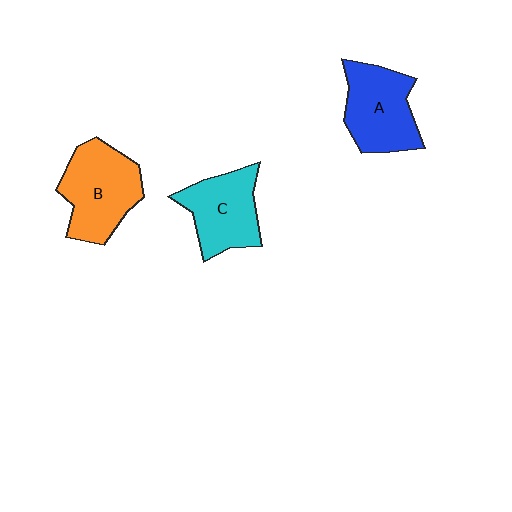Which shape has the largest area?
Shape B (orange).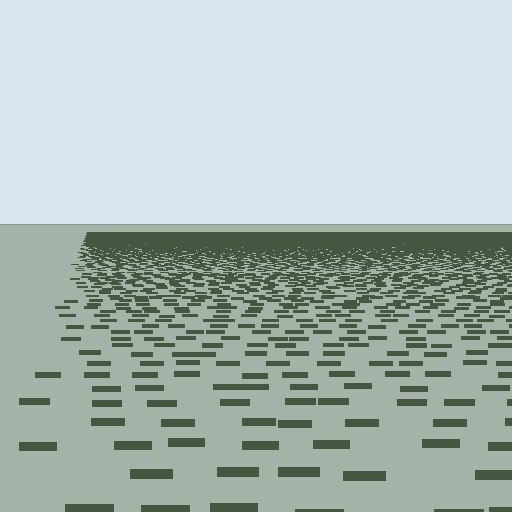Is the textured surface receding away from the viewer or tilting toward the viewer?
The surface is receding away from the viewer. Texture elements get smaller and denser toward the top.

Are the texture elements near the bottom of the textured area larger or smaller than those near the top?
Larger. Near the bottom, elements are closer to the viewer and appear at a bigger on-screen size.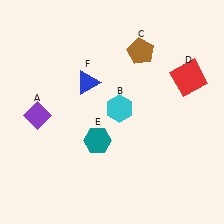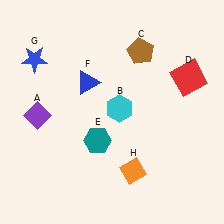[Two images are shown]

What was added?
A blue star (G), an orange diamond (H) were added in Image 2.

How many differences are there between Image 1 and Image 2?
There are 2 differences between the two images.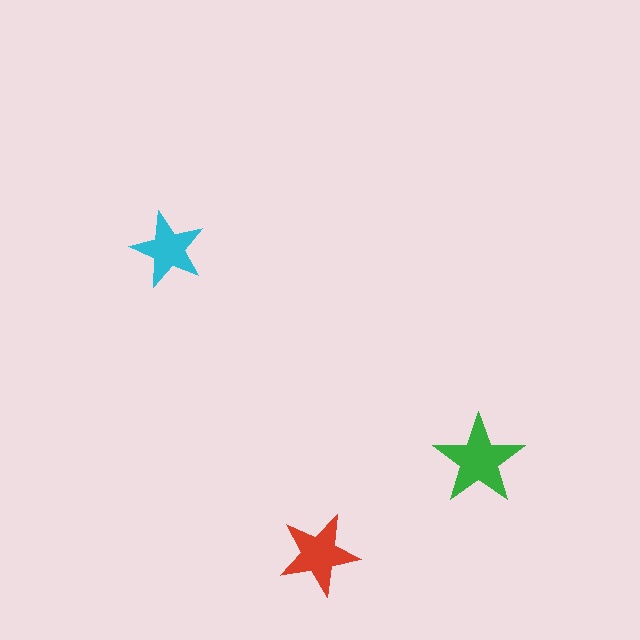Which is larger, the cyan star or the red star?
The red one.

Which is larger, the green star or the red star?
The green one.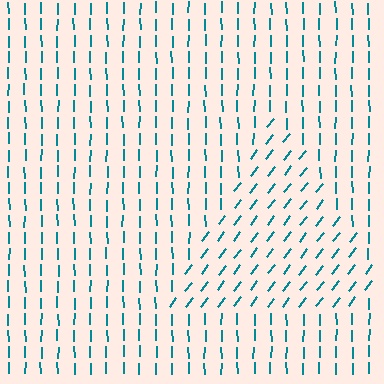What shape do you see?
I see a triangle.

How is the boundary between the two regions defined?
The boundary is defined purely by a change in line orientation (approximately 38 degrees difference). All lines are the same color and thickness.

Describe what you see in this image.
The image is filled with small teal line segments. A triangle region in the image has lines oriented differently from the surrounding lines, creating a visible texture boundary.